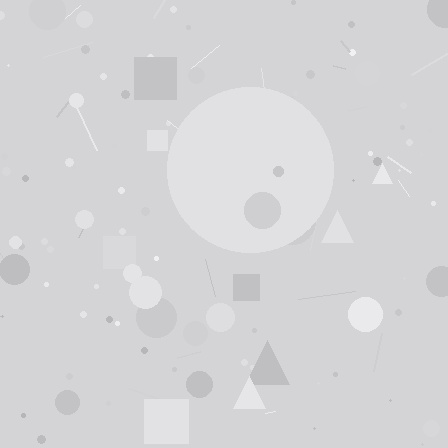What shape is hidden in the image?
A circle is hidden in the image.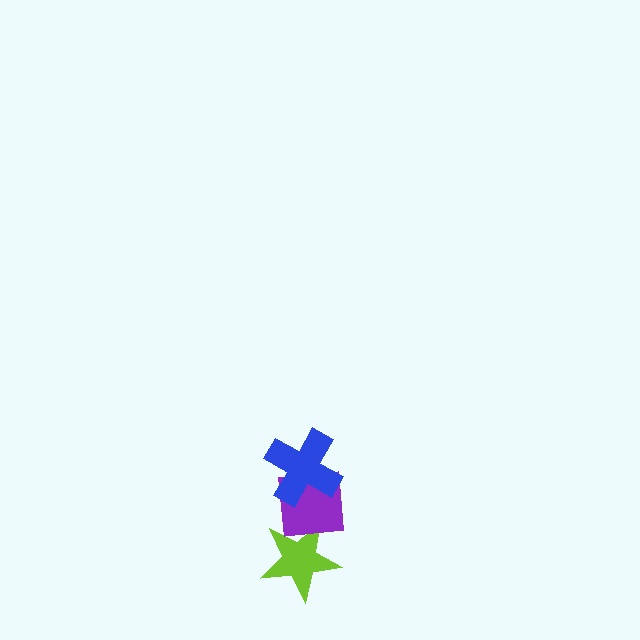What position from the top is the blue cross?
The blue cross is 1st from the top.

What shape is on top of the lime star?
The purple square is on top of the lime star.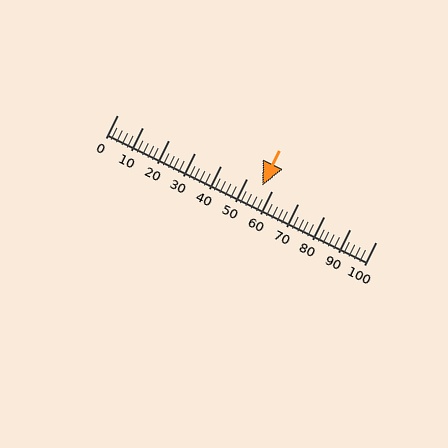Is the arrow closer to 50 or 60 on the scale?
The arrow is closer to 60.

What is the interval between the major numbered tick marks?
The major tick marks are spaced 10 units apart.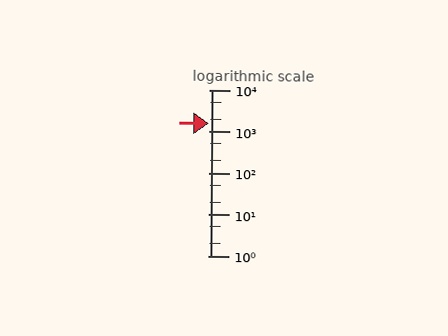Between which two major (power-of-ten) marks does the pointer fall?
The pointer is between 1000 and 10000.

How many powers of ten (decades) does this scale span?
The scale spans 4 decades, from 1 to 10000.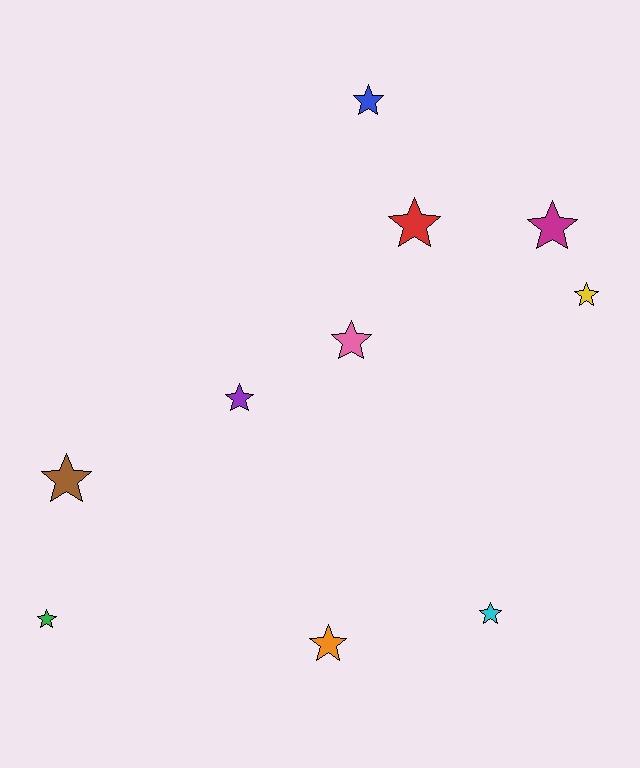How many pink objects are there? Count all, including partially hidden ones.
There is 1 pink object.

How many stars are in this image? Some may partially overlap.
There are 10 stars.